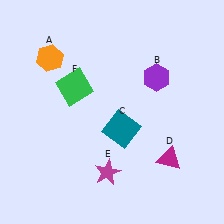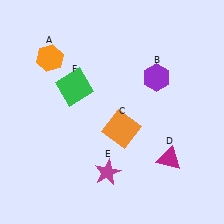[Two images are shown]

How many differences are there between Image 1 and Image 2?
There is 1 difference between the two images.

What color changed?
The square (C) changed from teal in Image 1 to orange in Image 2.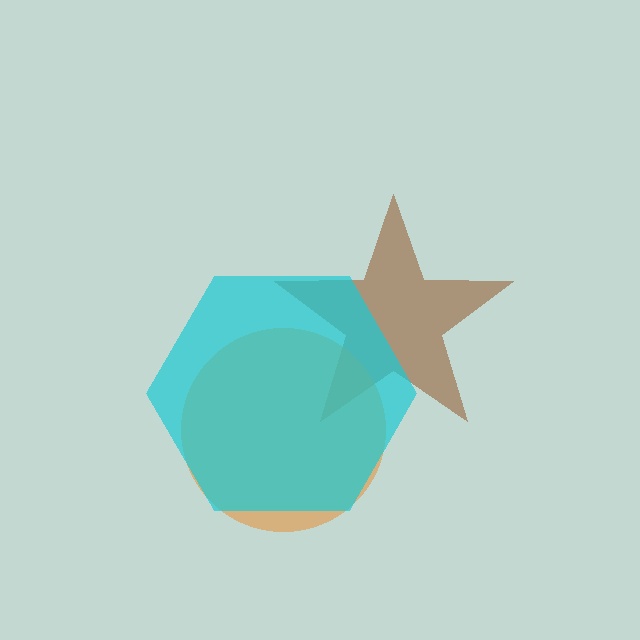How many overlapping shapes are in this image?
There are 3 overlapping shapes in the image.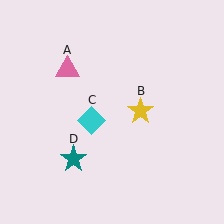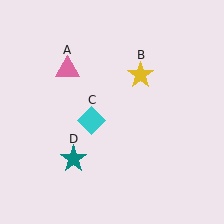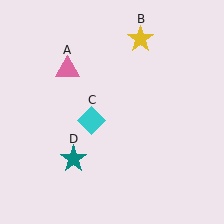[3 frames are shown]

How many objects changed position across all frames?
1 object changed position: yellow star (object B).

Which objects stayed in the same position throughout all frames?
Pink triangle (object A) and cyan diamond (object C) and teal star (object D) remained stationary.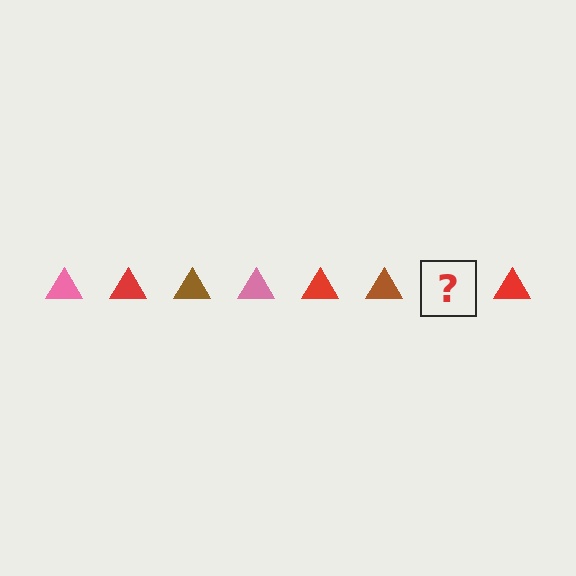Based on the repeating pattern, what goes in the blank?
The blank should be a pink triangle.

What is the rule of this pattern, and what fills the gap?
The rule is that the pattern cycles through pink, red, brown triangles. The gap should be filled with a pink triangle.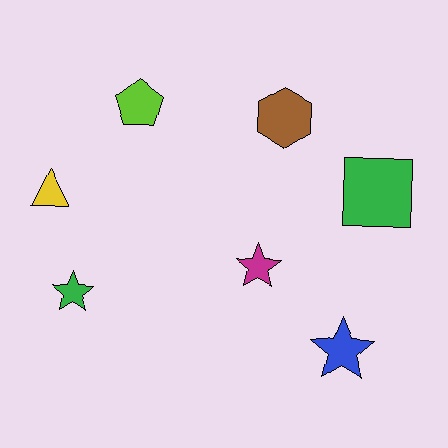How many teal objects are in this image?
There are no teal objects.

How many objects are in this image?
There are 7 objects.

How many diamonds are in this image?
There are no diamonds.